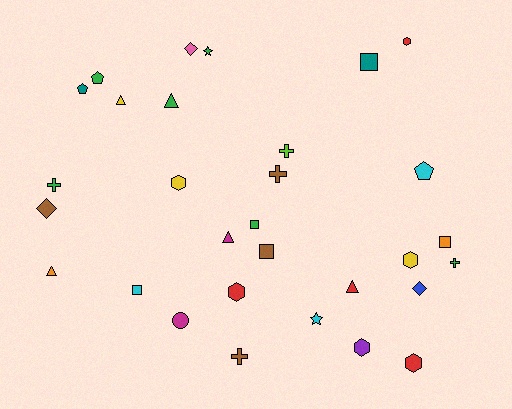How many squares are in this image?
There are 5 squares.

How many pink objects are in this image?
There is 1 pink object.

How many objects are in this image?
There are 30 objects.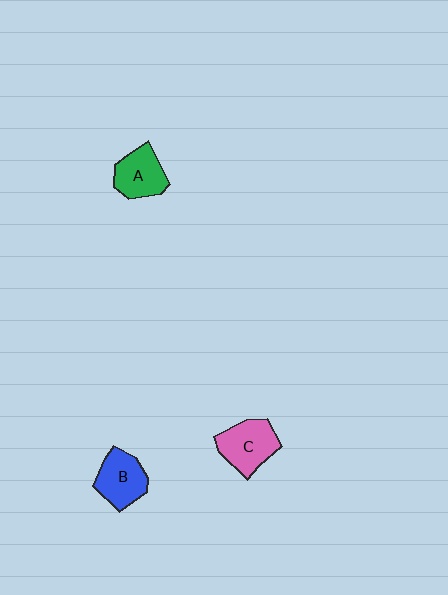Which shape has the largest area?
Shape C (pink).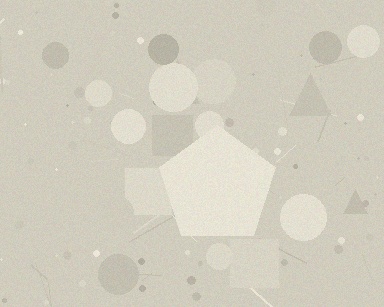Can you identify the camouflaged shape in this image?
The camouflaged shape is a pentagon.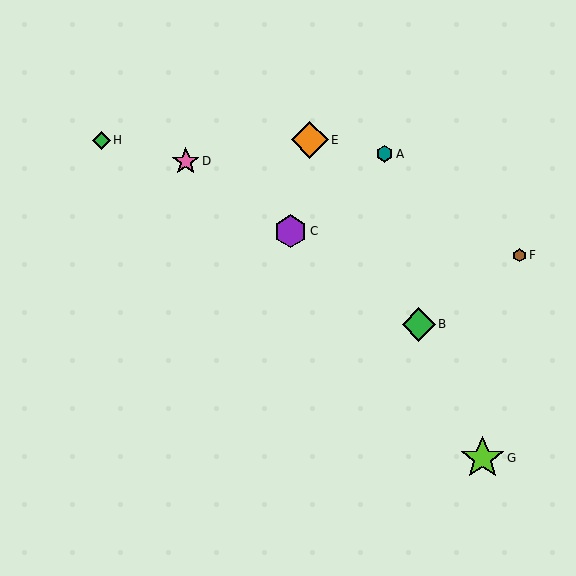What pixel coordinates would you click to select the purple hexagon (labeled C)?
Click at (290, 231) to select the purple hexagon C.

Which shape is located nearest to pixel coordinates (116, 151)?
The green diamond (labeled H) at (101, 140) is nearest to that location.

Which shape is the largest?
The lime star (labeled G) is the largest.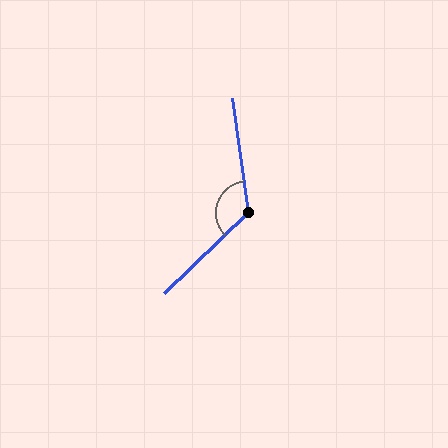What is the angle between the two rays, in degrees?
Approximately 126 degrees.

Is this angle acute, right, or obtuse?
It is obtuse.